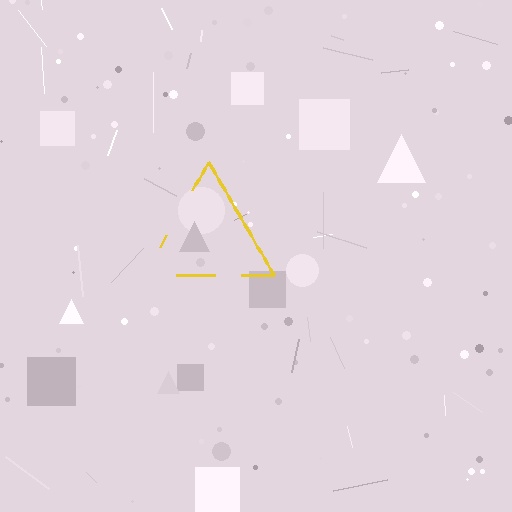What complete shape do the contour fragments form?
The contour fragments form a triangle.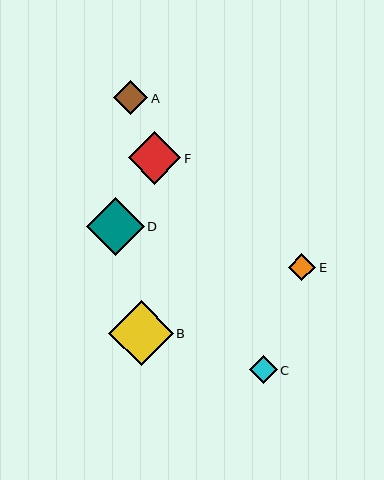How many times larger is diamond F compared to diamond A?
Diamond F is approximately 1.6 times the size of diamond A.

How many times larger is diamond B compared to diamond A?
Diamond B is approximately 1.9 times the size of diamond A.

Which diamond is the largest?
Diamond B is the largest with a size of approximately 65 pixels.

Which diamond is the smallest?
Diamond E is the smallest with a size of approximately 27 pixels.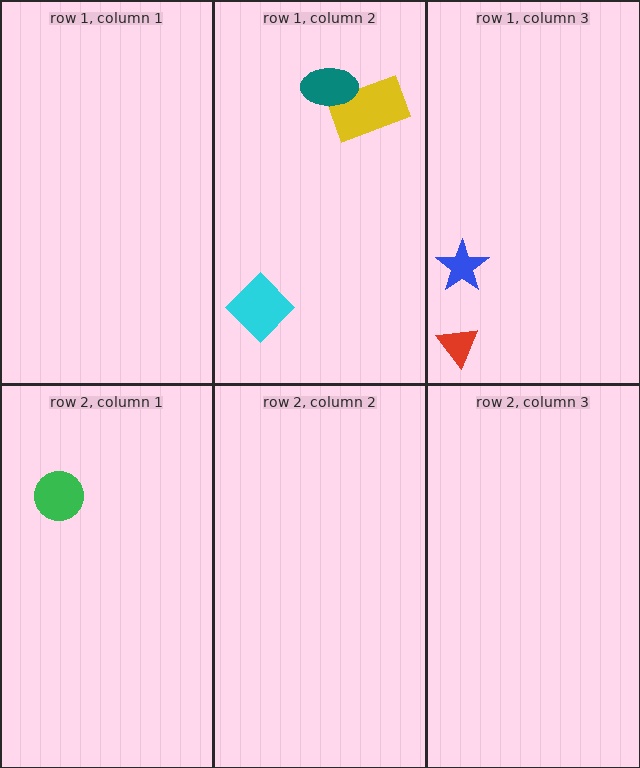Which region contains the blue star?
The row 1, column 3 region.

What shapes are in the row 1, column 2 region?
The cyan diamond, the yellow rectangle, the teal ellipse.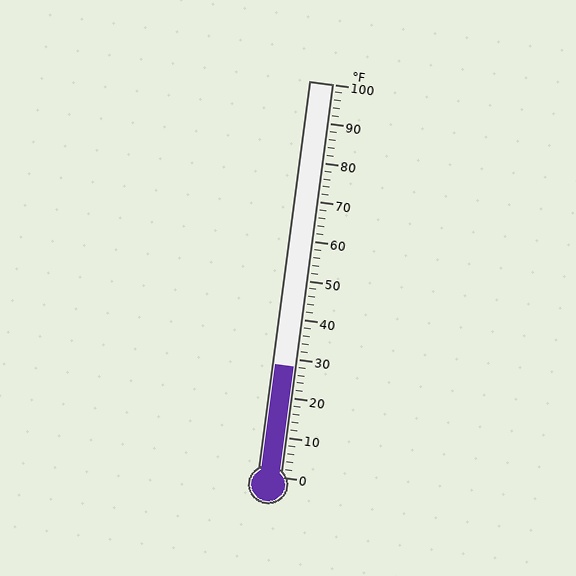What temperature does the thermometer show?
The thermometer shows approximately 28°F.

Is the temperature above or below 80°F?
The temperature is below 80°F.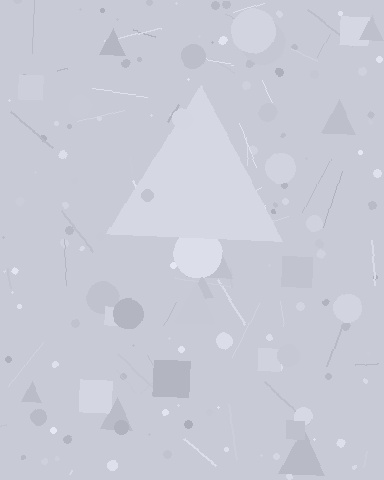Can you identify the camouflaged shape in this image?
The camouflaged shape is a triangle.